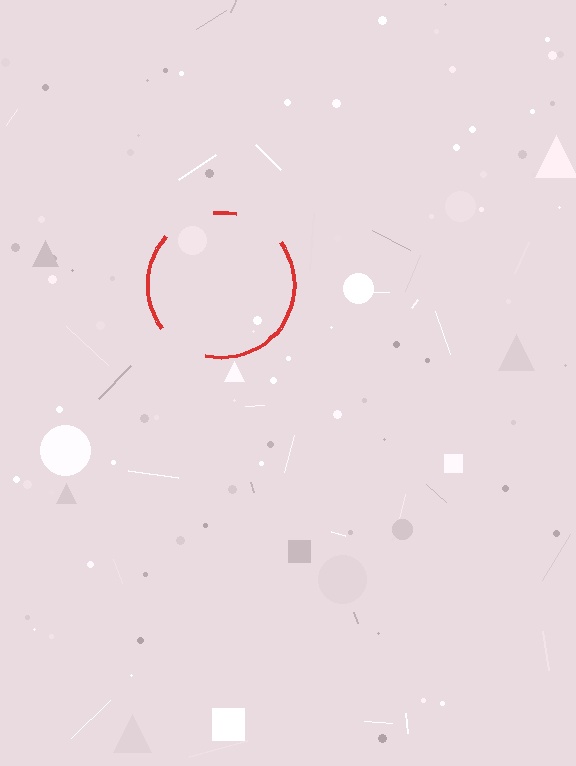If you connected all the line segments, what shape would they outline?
They would outline a circle.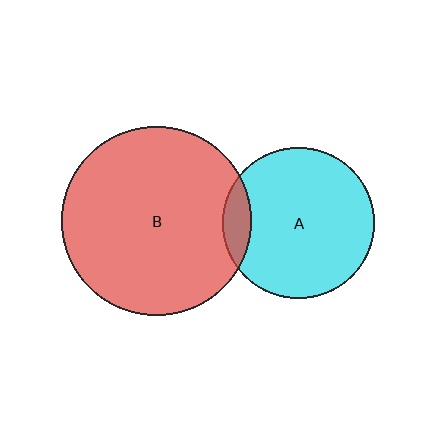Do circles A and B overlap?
Yes.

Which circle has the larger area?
Circle B (red).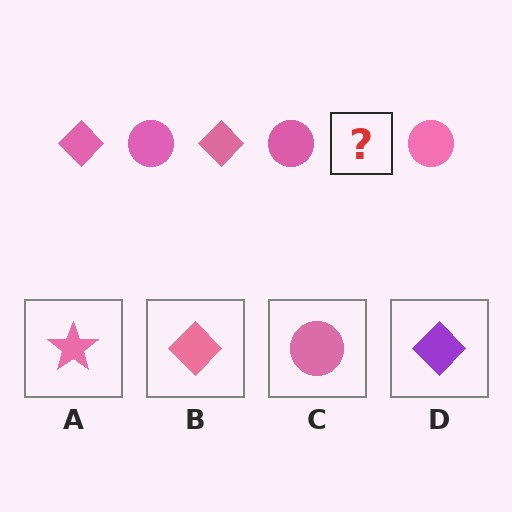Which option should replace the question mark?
Option B.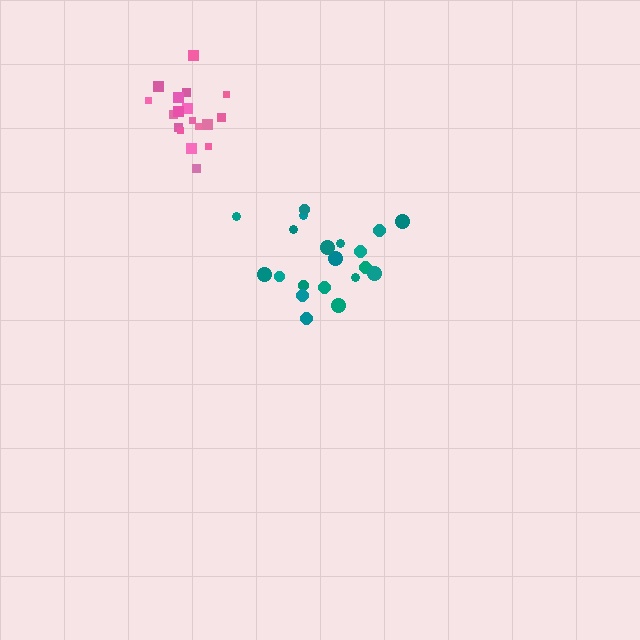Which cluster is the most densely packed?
Pink.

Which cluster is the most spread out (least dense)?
Teal.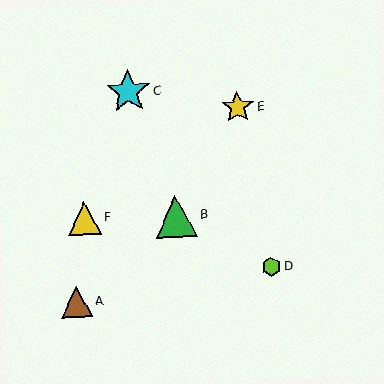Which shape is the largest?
The cyan star (labeled C) is the largest.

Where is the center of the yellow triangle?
The center of the yellow triangle is at (84, 218).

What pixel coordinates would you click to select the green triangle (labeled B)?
Click at (176, 216) to select the green triangle B.